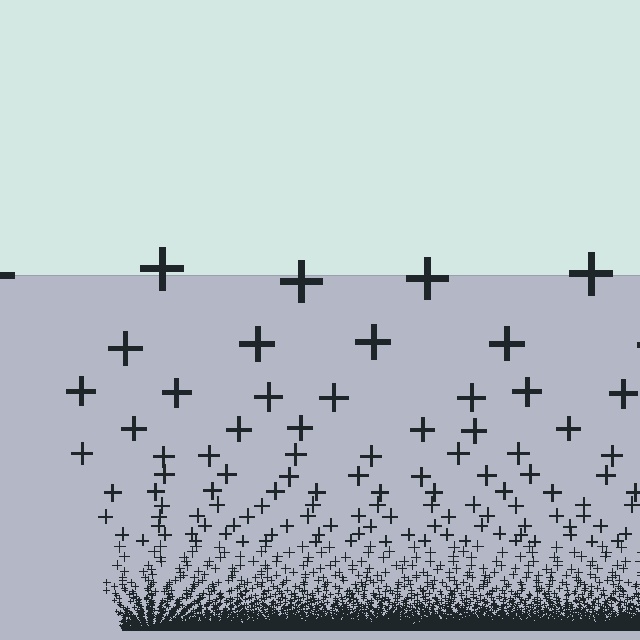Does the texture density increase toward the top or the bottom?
Density increases toward the bottom.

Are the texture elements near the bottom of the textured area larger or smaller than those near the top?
Smaller. The gradient is inverted — elements near the bottom are smaller and denser.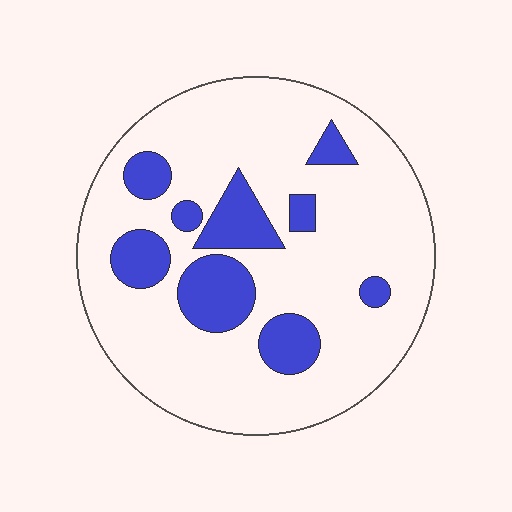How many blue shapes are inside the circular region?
9.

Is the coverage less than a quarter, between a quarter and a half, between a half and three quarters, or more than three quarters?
Less than a quarter.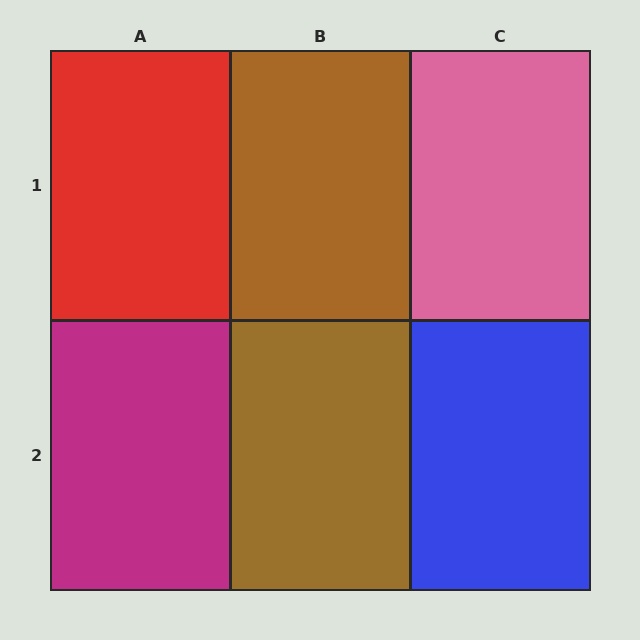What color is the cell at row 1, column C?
Pink.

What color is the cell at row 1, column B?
Brown.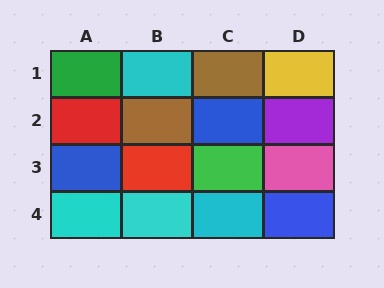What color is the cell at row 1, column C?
Brown.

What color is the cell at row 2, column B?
Brown.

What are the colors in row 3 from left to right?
Blue, red, green, pink.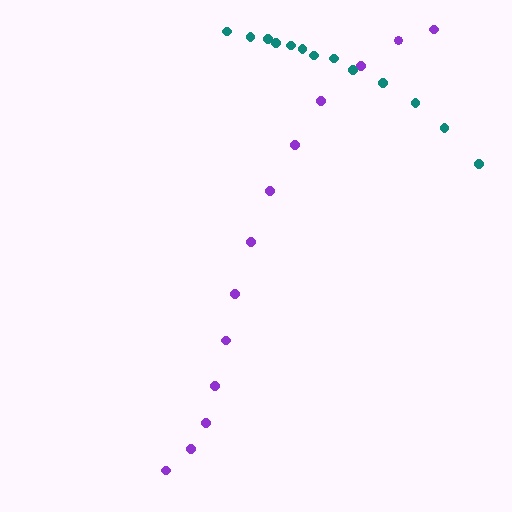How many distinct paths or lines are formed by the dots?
There are 2 distinct paths.